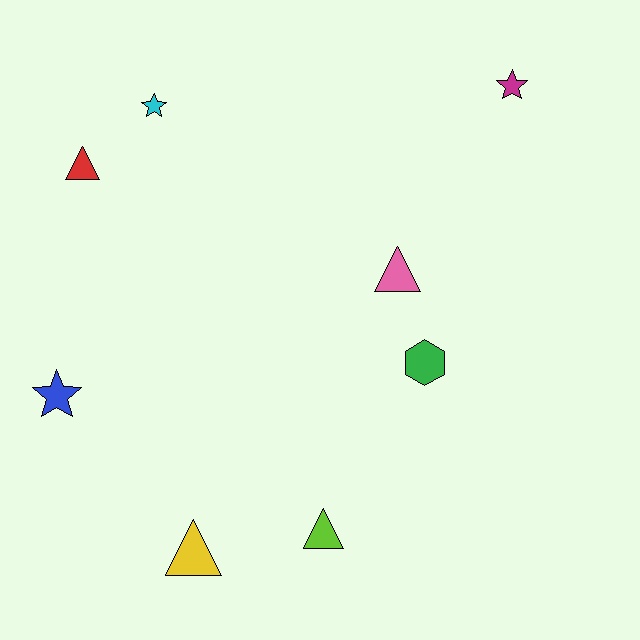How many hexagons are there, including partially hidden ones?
There is 1 hexagon.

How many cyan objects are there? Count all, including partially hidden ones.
There is 1 cyan object.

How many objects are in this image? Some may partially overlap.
There are 8 objects.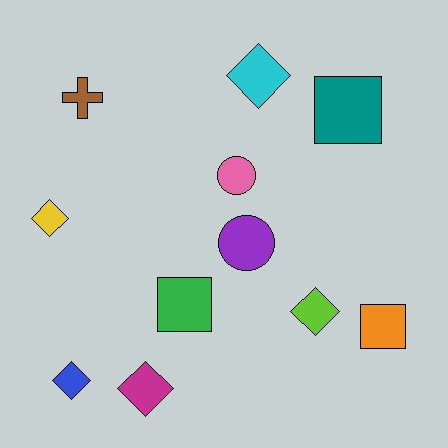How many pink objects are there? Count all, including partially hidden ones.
There is 1 pink object.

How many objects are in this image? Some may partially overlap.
There are 11 objects.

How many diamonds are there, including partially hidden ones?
There are 5 diamonds.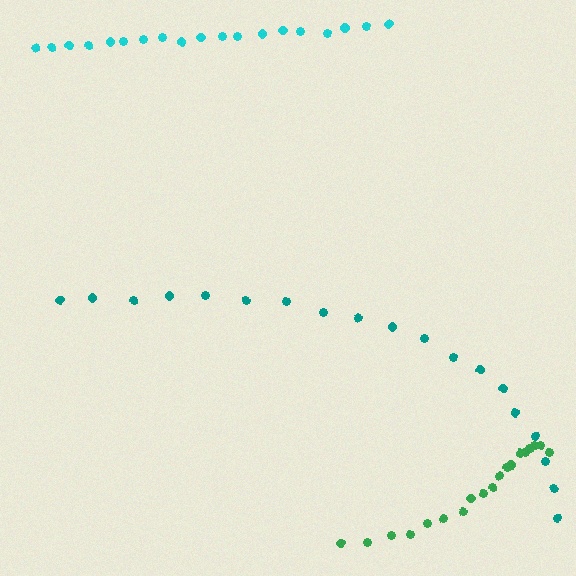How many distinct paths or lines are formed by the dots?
There are 3 distinct paths.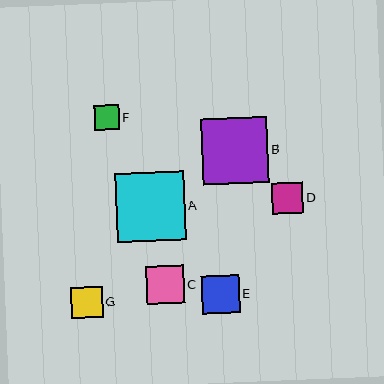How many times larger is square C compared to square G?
Square C is approximately 1.2 times the size of square G.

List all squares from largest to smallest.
From largest to smallest: A, B, C, E, G, D, F.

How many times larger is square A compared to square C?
Square A is approximately 1.8 times the size of square C.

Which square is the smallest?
Square F is the smallest with a size of approximately 25 pixels.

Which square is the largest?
Square A is the largest with a size of approximately 69 pixels.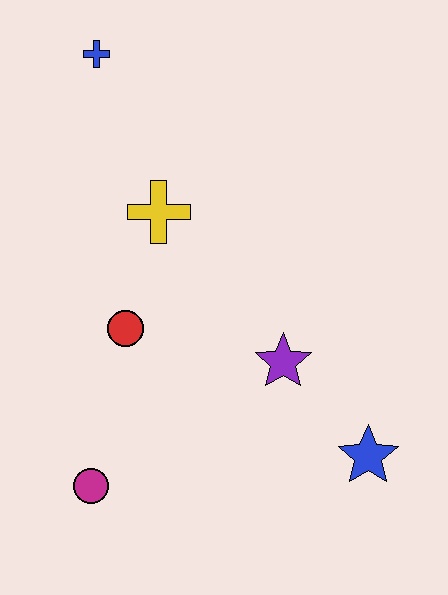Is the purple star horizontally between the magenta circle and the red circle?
No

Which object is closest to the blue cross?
The yellow cross is closest to the blue cross.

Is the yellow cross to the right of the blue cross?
Yes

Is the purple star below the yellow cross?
Yes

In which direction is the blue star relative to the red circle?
The blue star is to the right of the red circle.